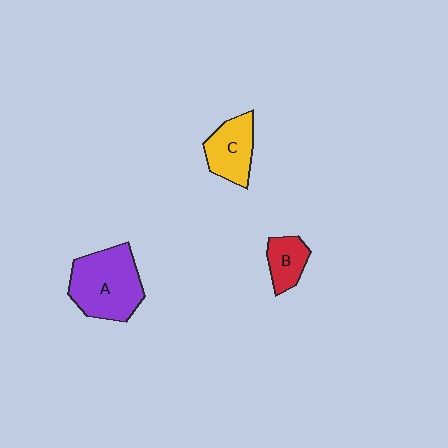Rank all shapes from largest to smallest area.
From largest to smallest: A (purple), C (yellow), B (red).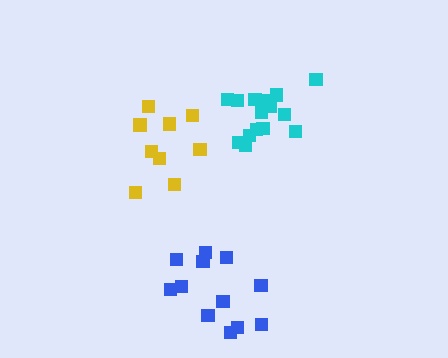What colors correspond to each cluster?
The clusters are colored: yellow, blue, cyan.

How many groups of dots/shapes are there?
There are 3 groups.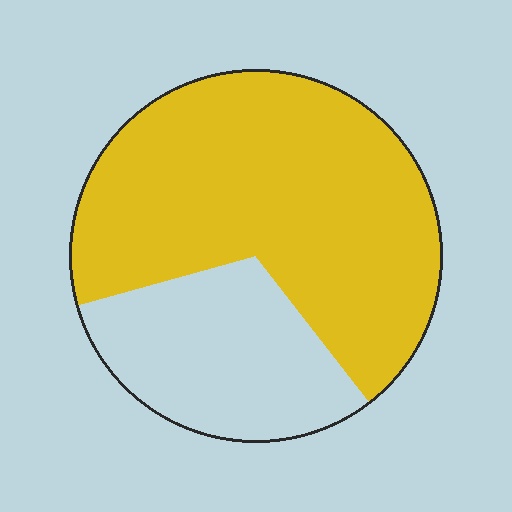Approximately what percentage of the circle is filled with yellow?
Approximately 70%.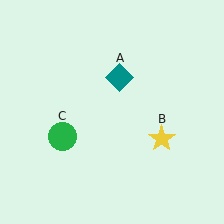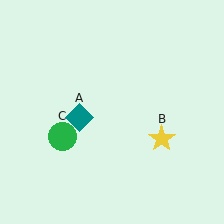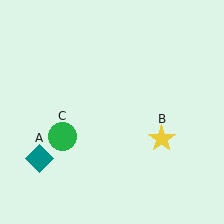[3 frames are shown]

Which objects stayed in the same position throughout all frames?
Yellow star (object B) and green circle (object C) remained stationary.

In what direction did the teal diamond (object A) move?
The teal diamond (object A) moved down and to the left.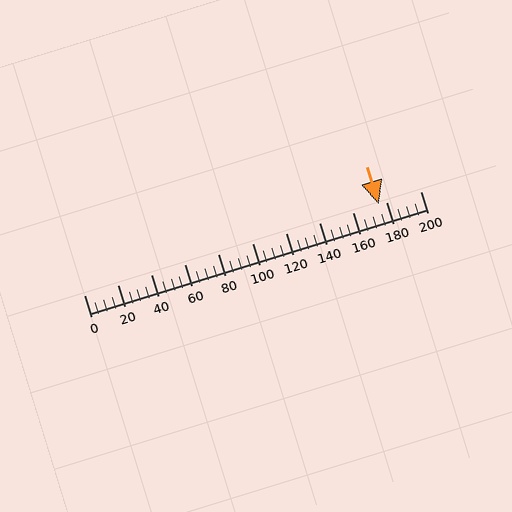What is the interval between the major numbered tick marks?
The major tick marks are spaced 20 units apart.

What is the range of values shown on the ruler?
The ruler shows values from 0 to 200.